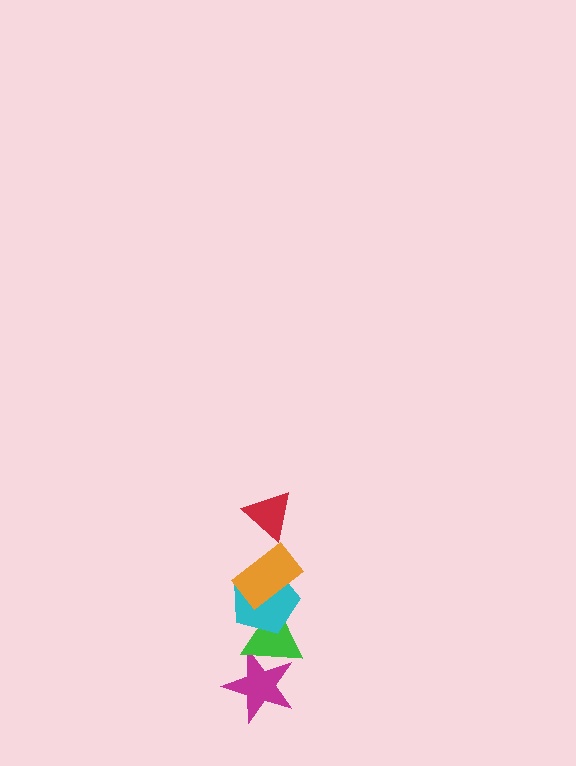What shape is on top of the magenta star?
The green triangle is on top of the magenta star.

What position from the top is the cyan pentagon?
The cyan pentagon is 3rd from the top.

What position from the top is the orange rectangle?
The orange rectangle is 2nd from the top.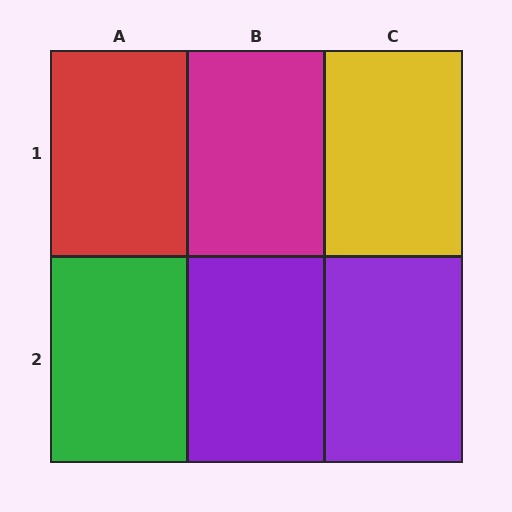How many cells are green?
1 cell is green.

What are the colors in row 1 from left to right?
Red, magenta, yellow.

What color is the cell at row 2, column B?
Purple.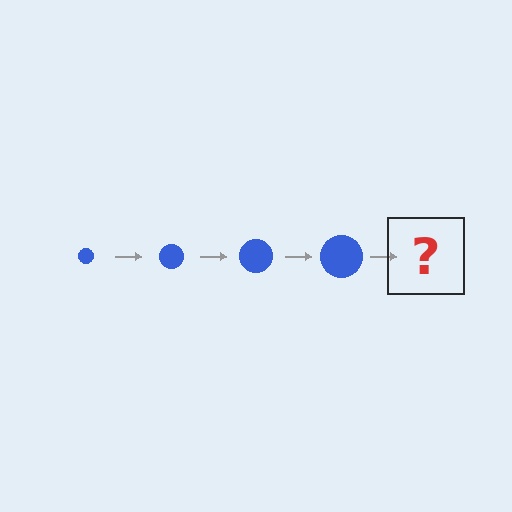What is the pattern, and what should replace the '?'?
The pattern is that the circle gets progressively larger each step. The '?' should be a blue circle, larger than the previous one.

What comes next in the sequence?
The next element should be a blue circle, larger than the previous one.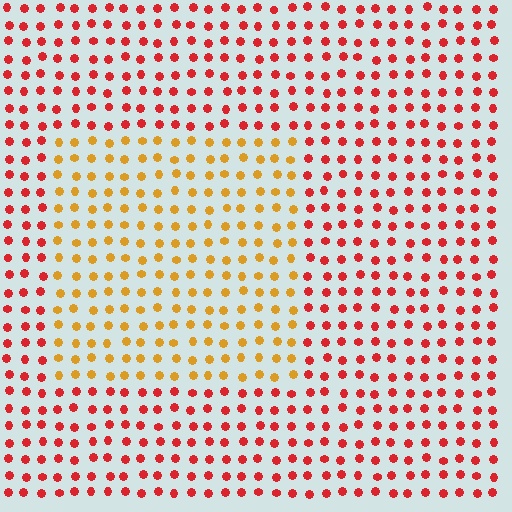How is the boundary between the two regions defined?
The boundary is defined purely by a slight shift in hue (about 43 degrees). Spacing, size, and orientation are identical on both sides.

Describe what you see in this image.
The image is filled with small red elements in a uniform arrangement. A rectangle-shaped region is visible where the elements are tinted to a slightly different hue, forming a subtle color boundary.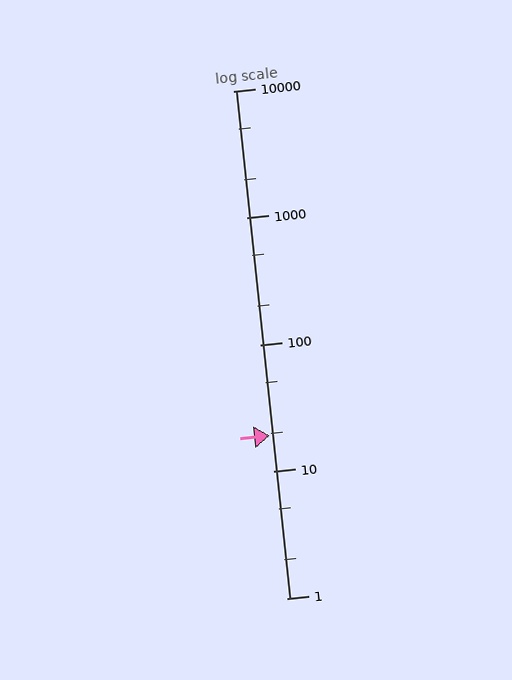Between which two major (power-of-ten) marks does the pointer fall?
The pointer is between 10 and 100.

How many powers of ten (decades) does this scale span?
The scale spans 4 decades, from 1 to 10000.